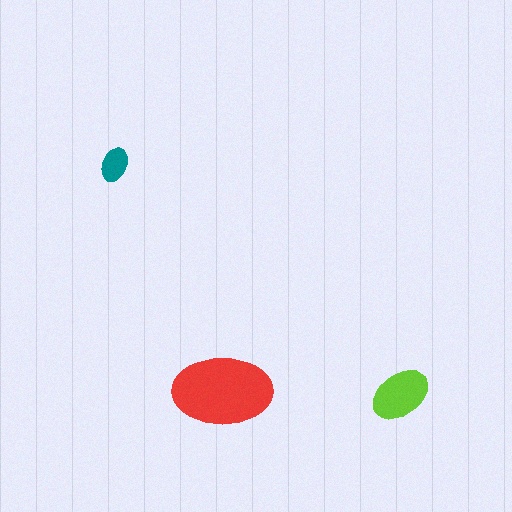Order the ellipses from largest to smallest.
the red one, the lime one, the teal one.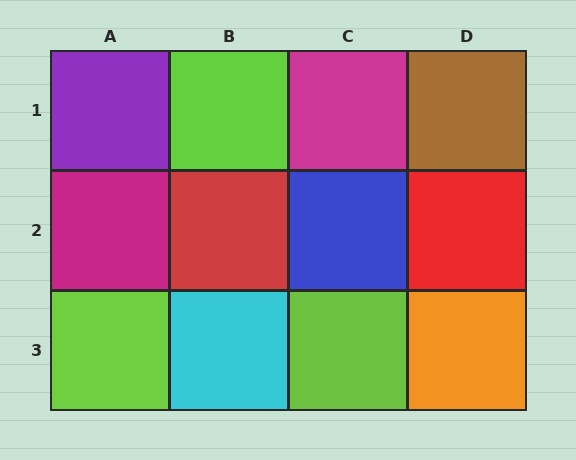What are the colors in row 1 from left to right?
Purple, lime, magenta, brown.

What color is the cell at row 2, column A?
Magenta.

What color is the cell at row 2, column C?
Blue.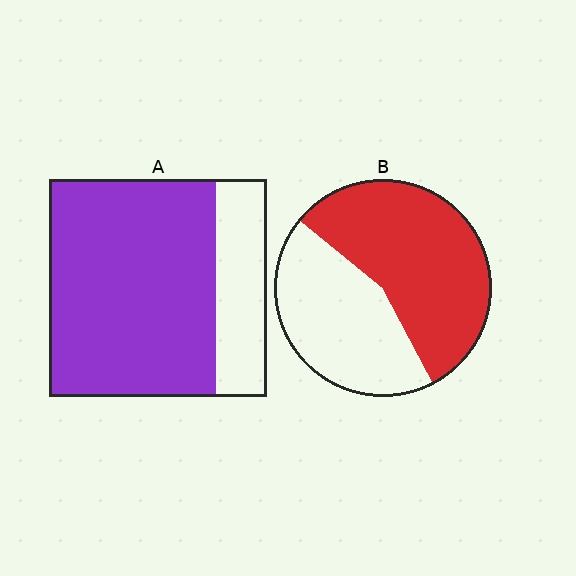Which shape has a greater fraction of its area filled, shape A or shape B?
Shape A.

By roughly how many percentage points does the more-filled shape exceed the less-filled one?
By roughly 20 percentage points (A over B).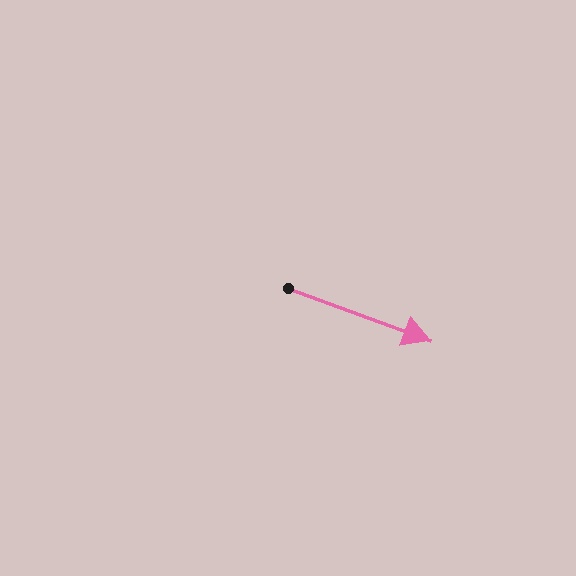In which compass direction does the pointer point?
East.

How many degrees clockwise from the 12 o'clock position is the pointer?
Approximately 110 degrees.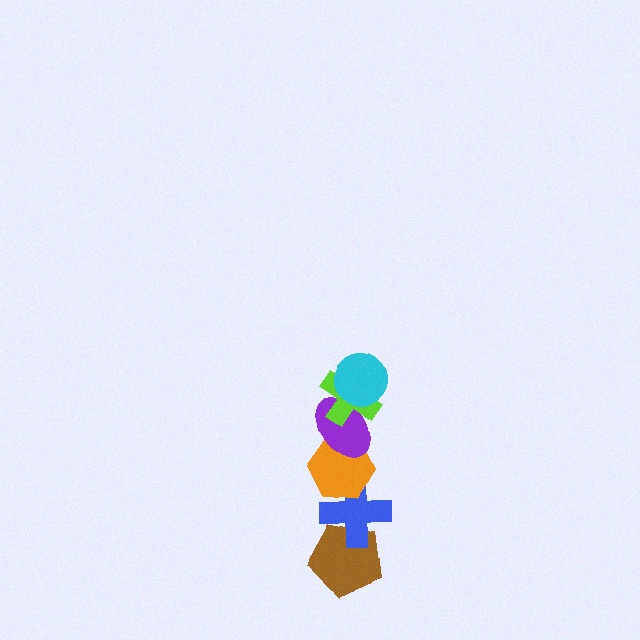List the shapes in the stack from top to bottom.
From top to bottom: the cyan circle, the lime cross, the purple ellipse, the orange hexagon, the blue cross, the brown pentagon.